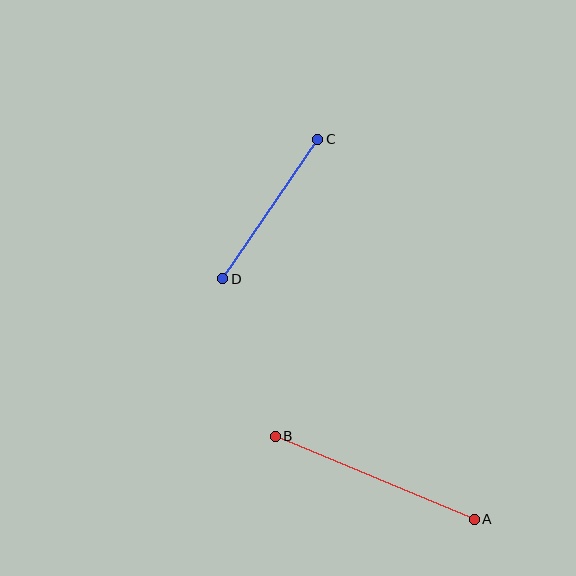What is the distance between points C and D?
The distance is approximately 169 pixels.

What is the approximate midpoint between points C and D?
The midpoint is at approximately (270, 209) pixels.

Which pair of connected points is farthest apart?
Points A and B are farthest apart.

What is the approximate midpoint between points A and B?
The midpoint is at approximately (375, 478) pixels.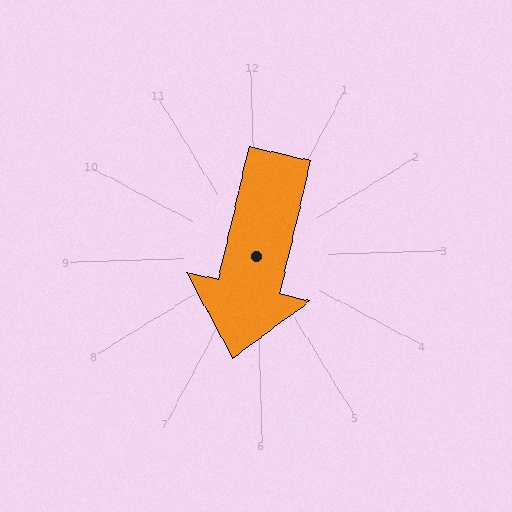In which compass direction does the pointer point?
South.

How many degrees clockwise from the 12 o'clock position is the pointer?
Approximately 195 degrees.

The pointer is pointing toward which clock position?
Roughly 6 o'clock.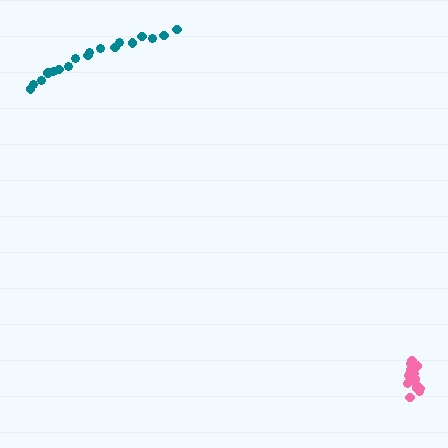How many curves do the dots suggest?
There are 2 distinct paths.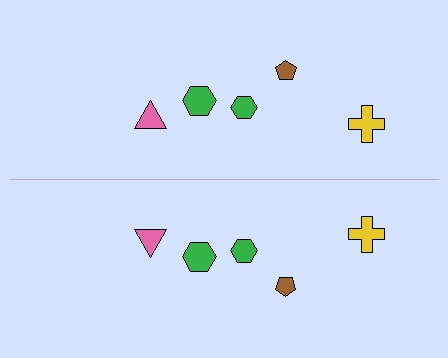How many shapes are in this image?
There are 10 shapes in this image.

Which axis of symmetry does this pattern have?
The pattern has a horizontal axis of symmetry running through the center of the image.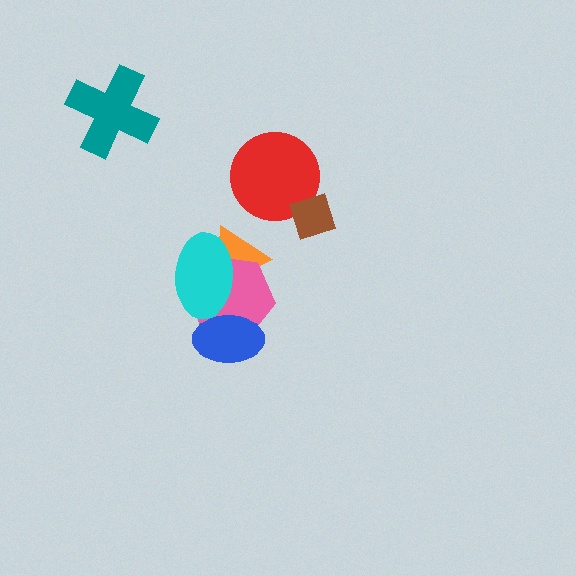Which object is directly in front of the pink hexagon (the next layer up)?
The blue ellipse is directly in front of the pink hexagon.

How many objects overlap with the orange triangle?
2 objects overlap with the orange triangle.